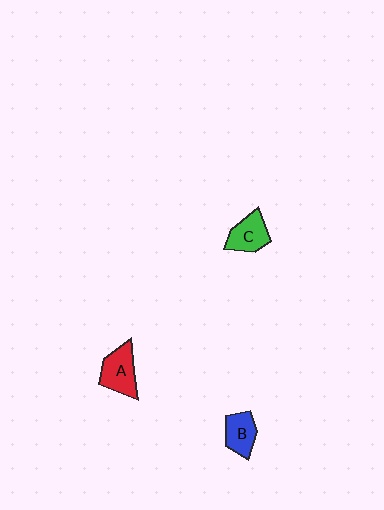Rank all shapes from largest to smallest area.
From largest to smallest: A (red), C (green), B (blue).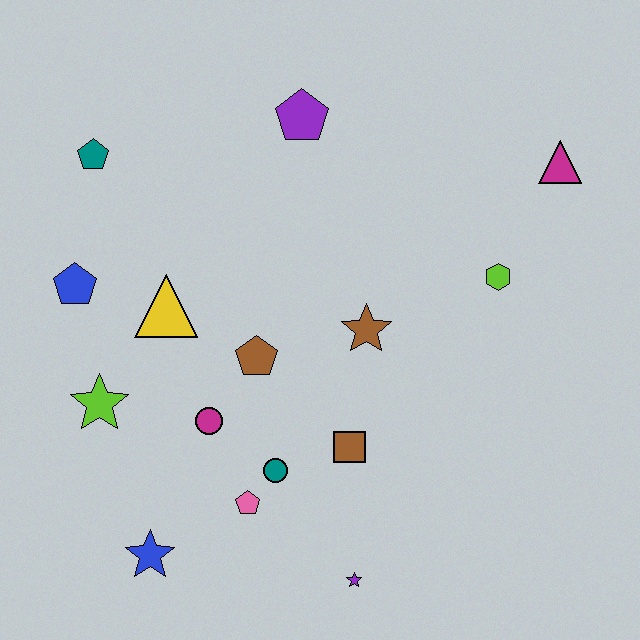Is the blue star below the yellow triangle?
Yes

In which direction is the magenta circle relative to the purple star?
The magenta circle is above the purple star.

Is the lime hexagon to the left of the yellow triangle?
No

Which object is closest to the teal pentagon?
The blue pentagon is closest to the teal pentagon.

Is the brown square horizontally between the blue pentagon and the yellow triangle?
No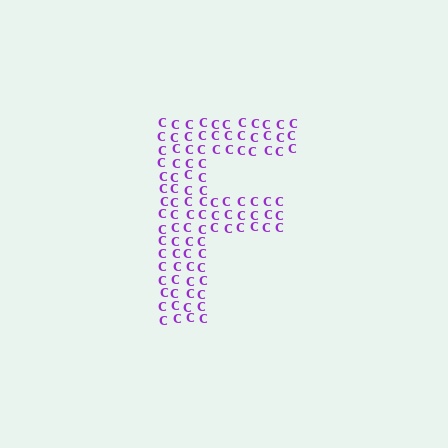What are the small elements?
The small elements are letter C's.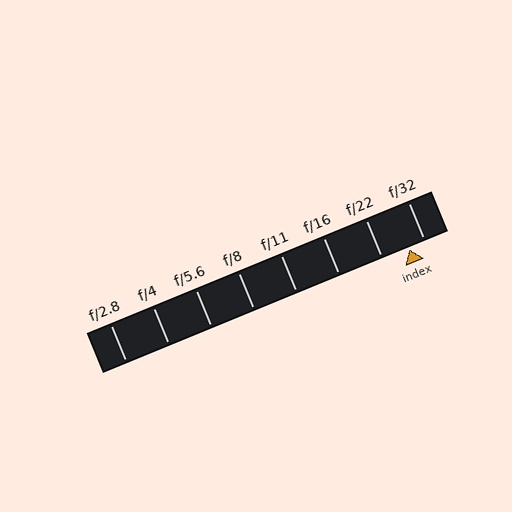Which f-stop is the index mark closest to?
The index mark is closest to f/32.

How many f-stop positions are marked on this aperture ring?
There are 8 f-stop positions marked.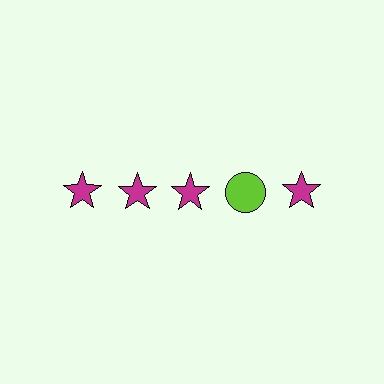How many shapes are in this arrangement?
There are 5 shapes arranged in a grid pattern.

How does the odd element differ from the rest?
It differs in both color (lime instead of magenta) and shape (circle instead of star).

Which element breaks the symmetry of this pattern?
The lime circle in the top row, second from right column breaks the symmetry. All other shapes are magenta stars.